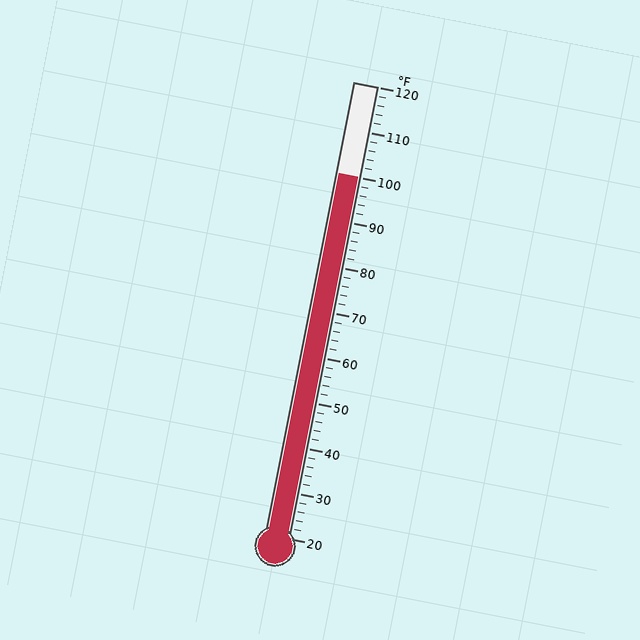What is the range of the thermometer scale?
The thermometer scale ranges from 20°F to 120°F.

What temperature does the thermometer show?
The thermometer shows approximately 100°F.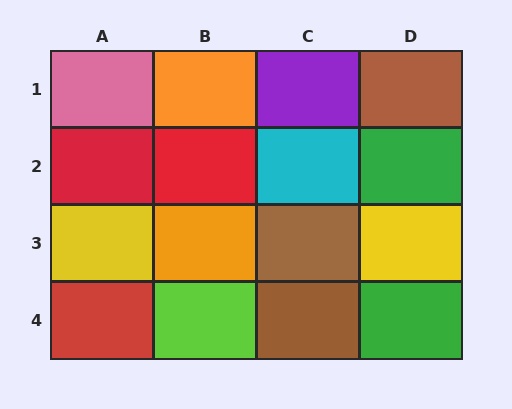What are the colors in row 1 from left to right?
Pink, orange, purple, brown.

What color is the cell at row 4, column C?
Brown.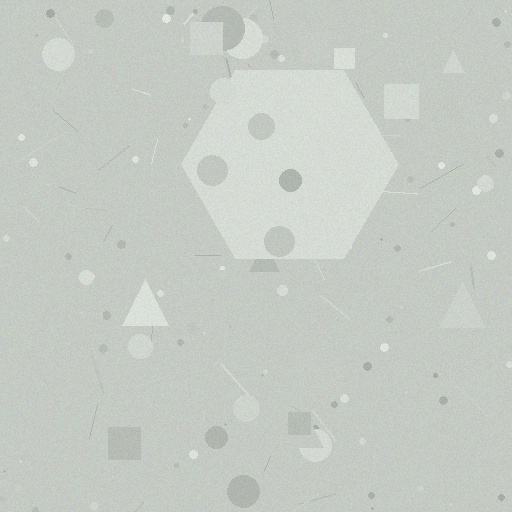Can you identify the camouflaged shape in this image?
The camouflaged shape is a hexagon.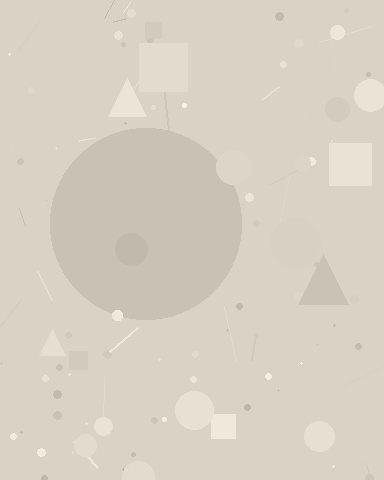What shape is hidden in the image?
A circle is hidden in the image.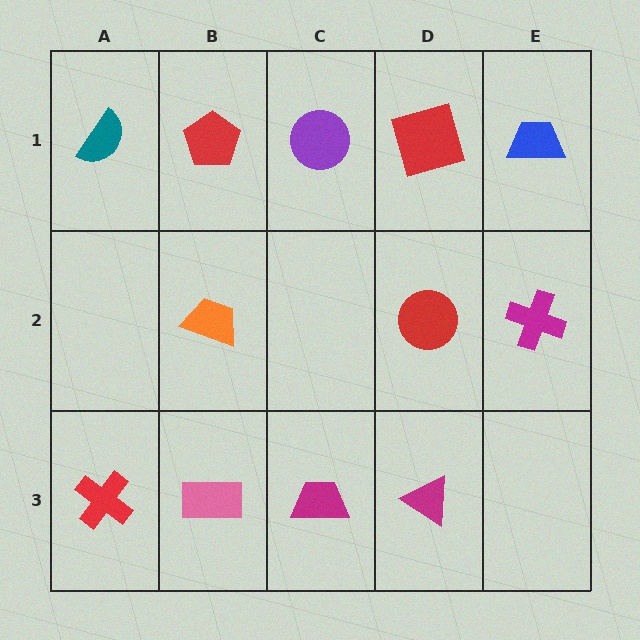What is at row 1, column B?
A red pentagon.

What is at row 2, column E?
A magenta cross.